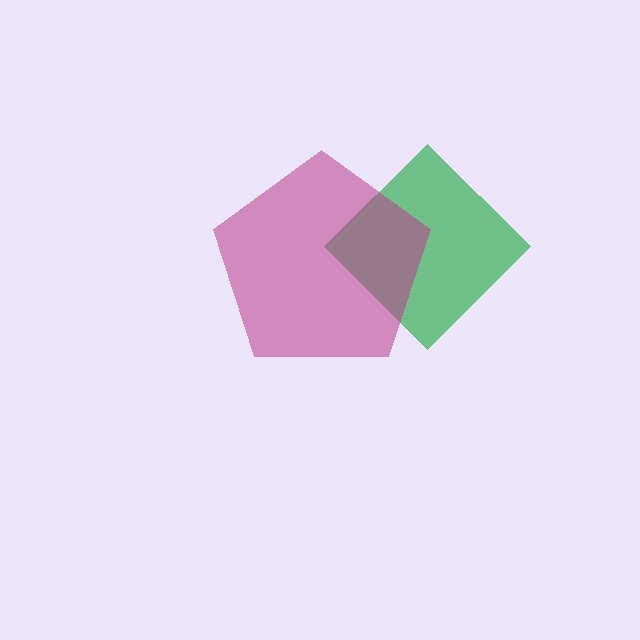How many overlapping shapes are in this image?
There are 2 overlapping shapes in the image.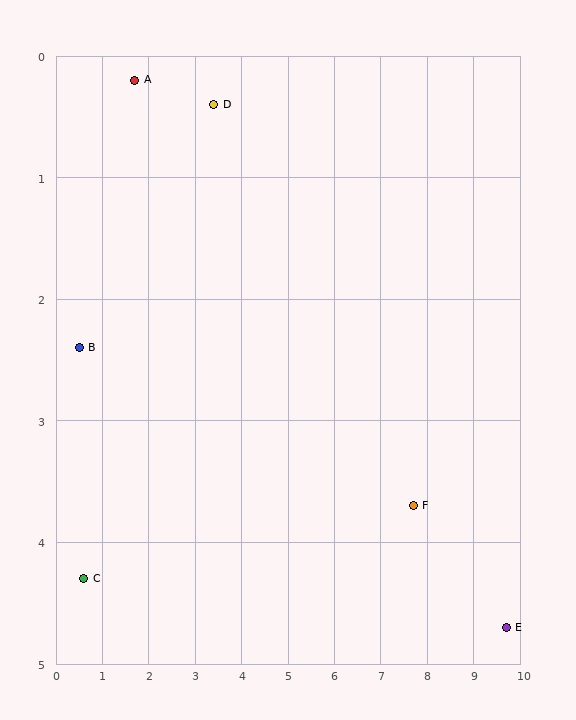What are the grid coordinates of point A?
Point A is at approximately (1.7, 0.2).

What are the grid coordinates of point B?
Point B is at approximately (0.5, 2.4).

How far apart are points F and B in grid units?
Points F and B are about 7.3 grid units apart.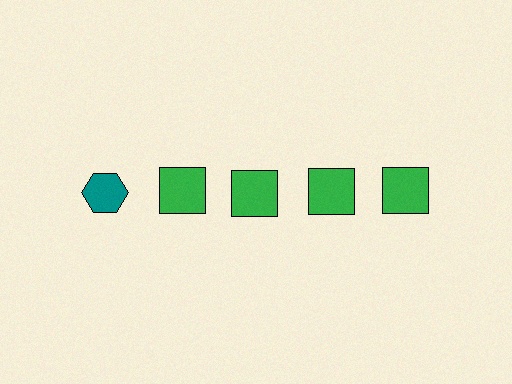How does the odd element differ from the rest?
It differs in both color (teal instead of green) and shape (hexagon instead of square).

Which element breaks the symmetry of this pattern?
The teal hexagon in the top row, leftmost column breaks the symmetry. All other shapes are green squares.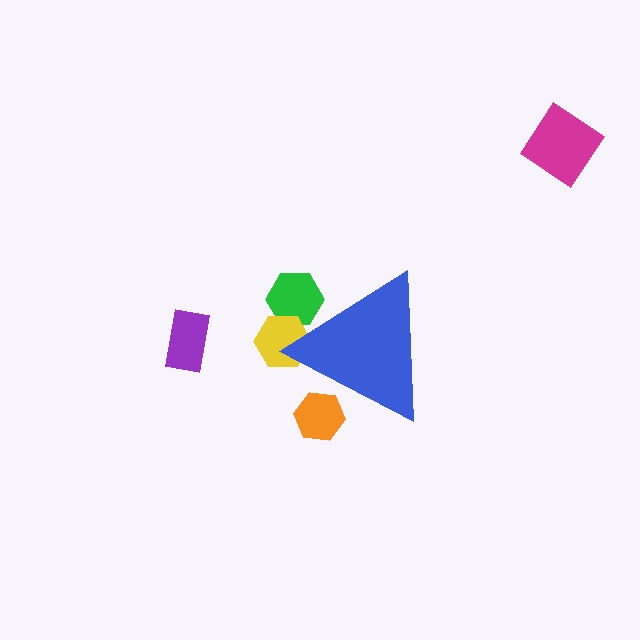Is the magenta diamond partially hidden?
No, the magenta diamond is fully visible.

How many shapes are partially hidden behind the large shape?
3 shapes are partially hidden.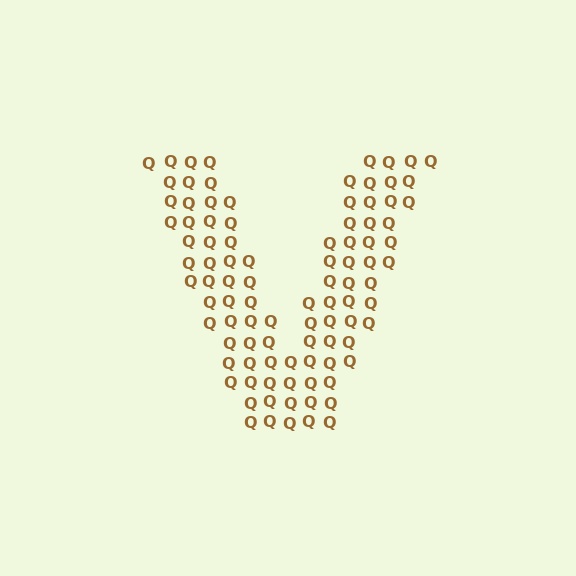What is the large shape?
The large shape is the letter V.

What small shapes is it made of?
It is made of small letter Q's.